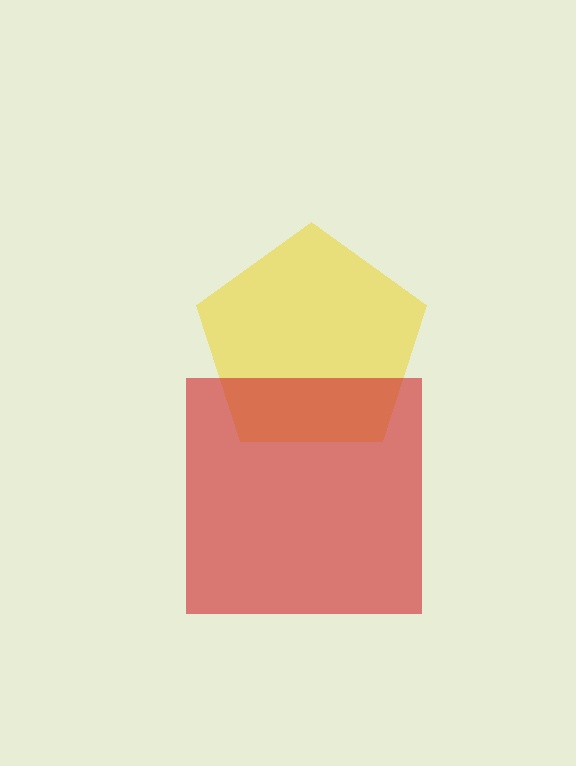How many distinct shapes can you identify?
There are 2 distinct shapes: a yellow pentagon, a red square.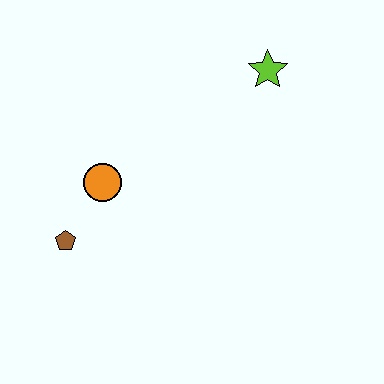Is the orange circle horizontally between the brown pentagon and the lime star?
Yes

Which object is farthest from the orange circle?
The lime star is farthest from the orange circle.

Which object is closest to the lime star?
The orange circle is closest to the lime star.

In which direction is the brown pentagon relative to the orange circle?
The brown pentagon is below the orange circle.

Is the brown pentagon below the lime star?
Yes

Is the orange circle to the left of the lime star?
Yes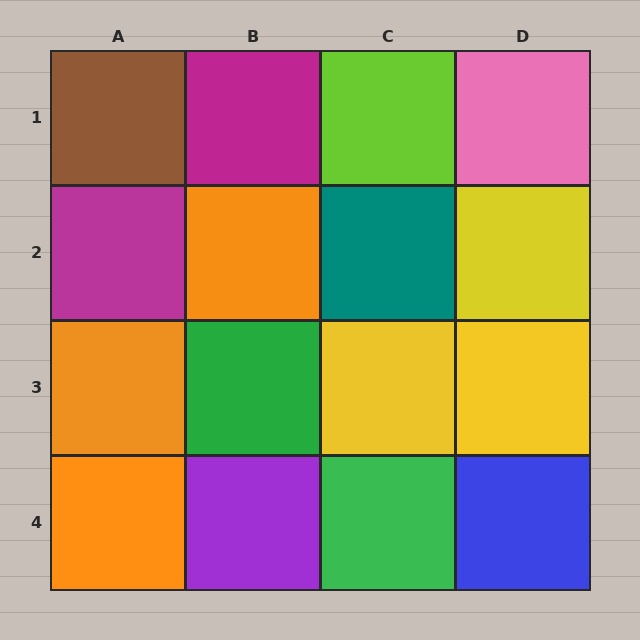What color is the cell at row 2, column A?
Magenta.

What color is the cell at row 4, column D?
Blue.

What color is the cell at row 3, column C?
Yellow.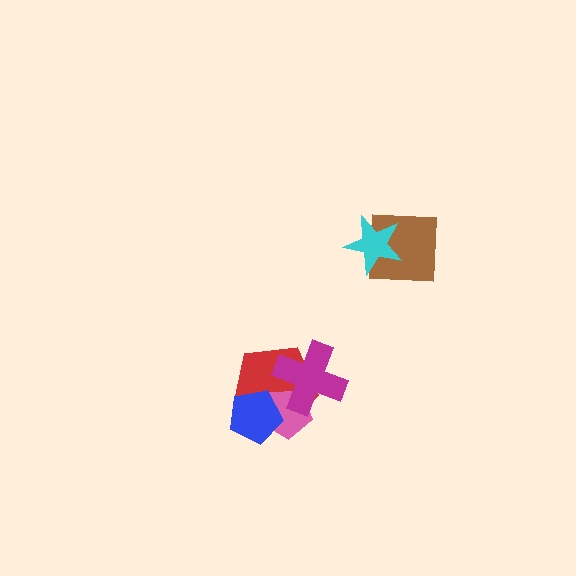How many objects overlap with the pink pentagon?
3 objects overlap with the pink pentagon.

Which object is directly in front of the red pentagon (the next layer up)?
The pink pentagon is directly in front of the red pentagon.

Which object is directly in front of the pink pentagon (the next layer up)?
The magenta cross is directly in front of the pink pentagon.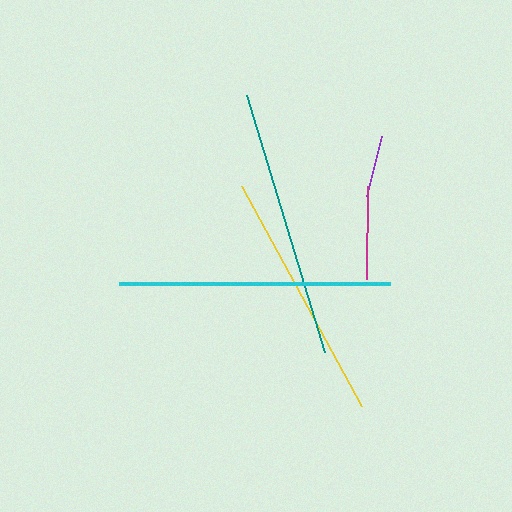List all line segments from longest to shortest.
From longest to shortest: cyan, teal, yellow, magenta, purple.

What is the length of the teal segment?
The teal segment is approximately 269 pixels long.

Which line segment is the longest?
The cyan line is the longest at approximately 271 pixels.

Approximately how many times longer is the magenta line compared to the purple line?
The magenta line is approximately 1.5 times the length of the purple line.